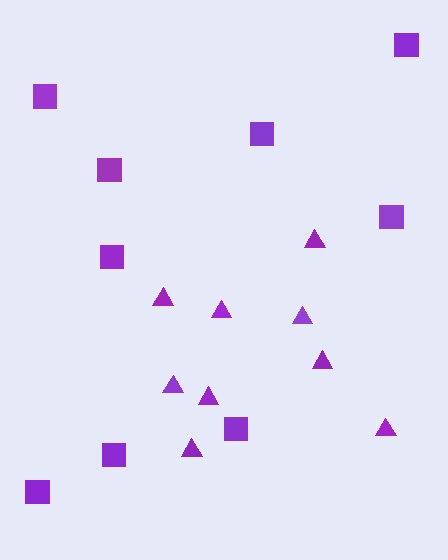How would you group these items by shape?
There are 2 groups: one group of triangles (9) and one group of squares (9).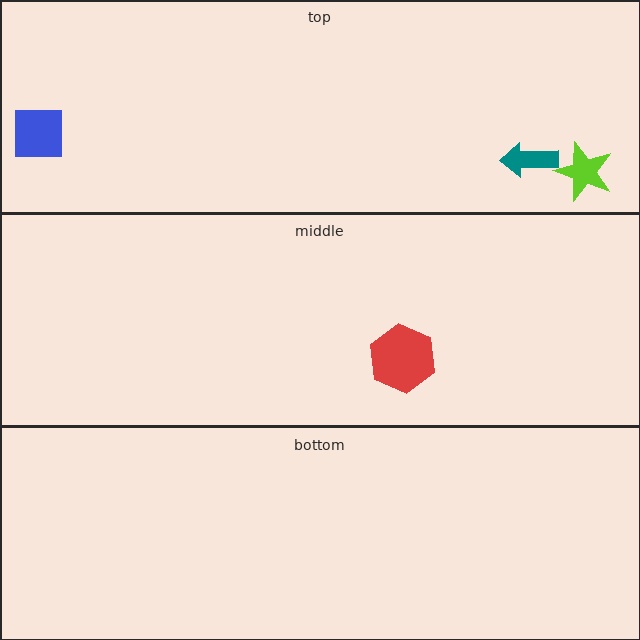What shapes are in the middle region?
The red hexagon.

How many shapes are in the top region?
3.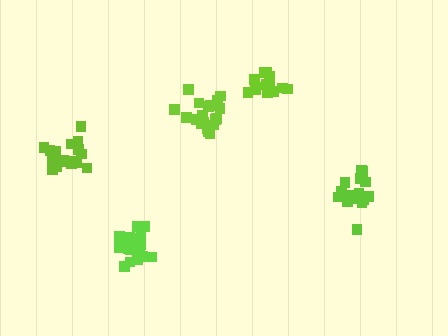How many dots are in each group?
Group 1: 20 dots, Group 2: 16 dots, Group 3: 19 dots, Group 4: 14 dots, Group 5: 20 dots (89 total).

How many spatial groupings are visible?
There are 5 spatial groupings.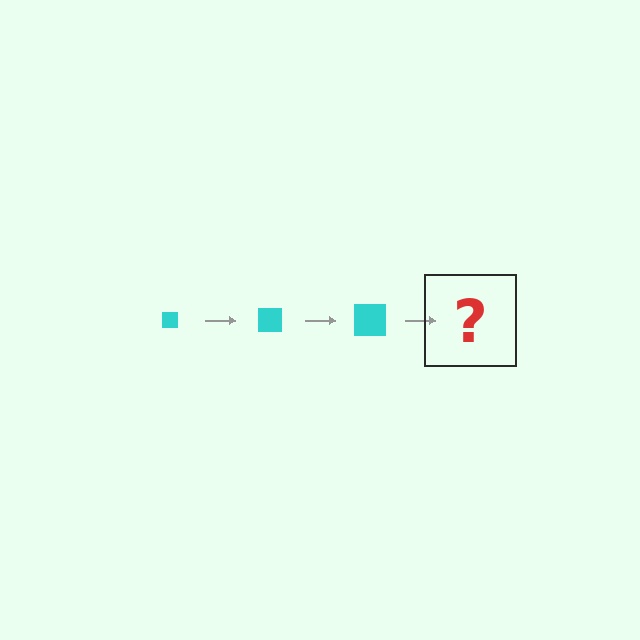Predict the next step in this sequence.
The next step is a cyan square, larger than the previous one.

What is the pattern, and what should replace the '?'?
The pattern is that the square gets progressively larger each step. The '?' should be a cyan square, larger than the previous one.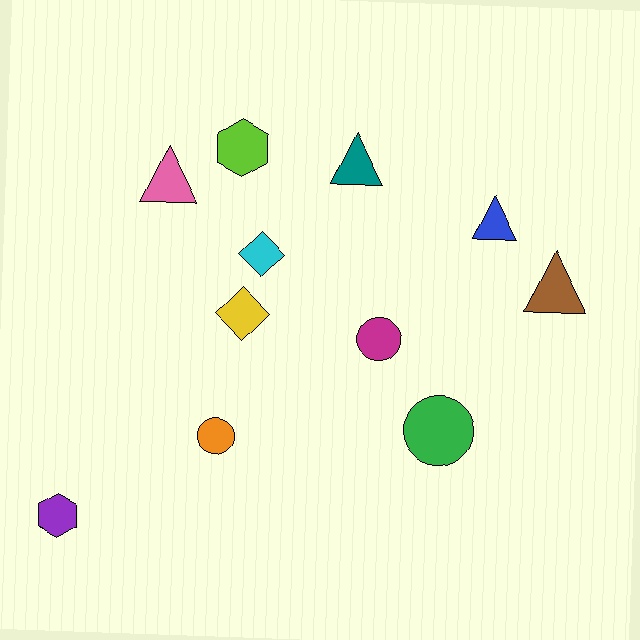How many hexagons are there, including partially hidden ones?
There are 2 hexagons.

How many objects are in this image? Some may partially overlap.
There are 11 objects.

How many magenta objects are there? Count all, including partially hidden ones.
There is 1 magenta object.